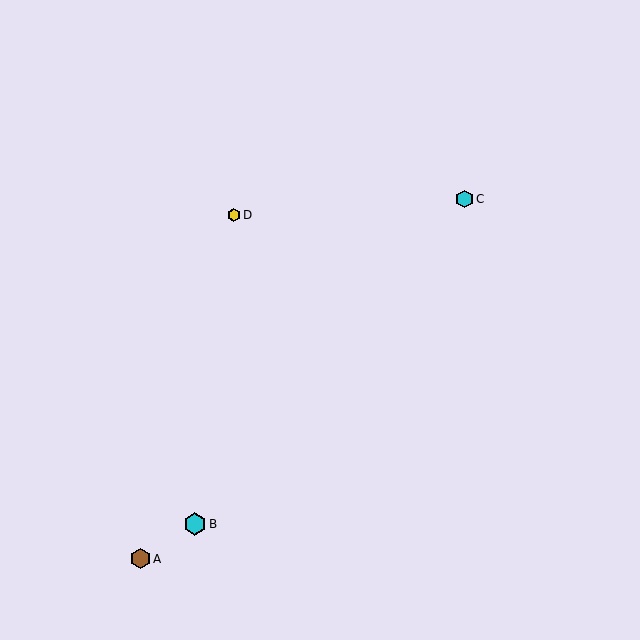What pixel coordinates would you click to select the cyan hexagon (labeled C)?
Click at (464, 199) to select the cyan hexagon C.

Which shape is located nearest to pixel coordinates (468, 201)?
The cyan hexagon (labeled C) at (464, 199) is nearest to that location.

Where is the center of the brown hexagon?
The center of the brown hexagon is at (140, 559).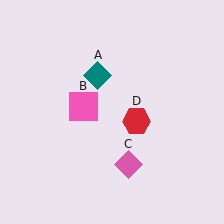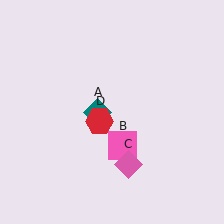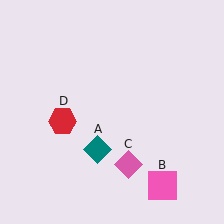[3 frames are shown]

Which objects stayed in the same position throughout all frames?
Pink diamond (object C) remained stationary.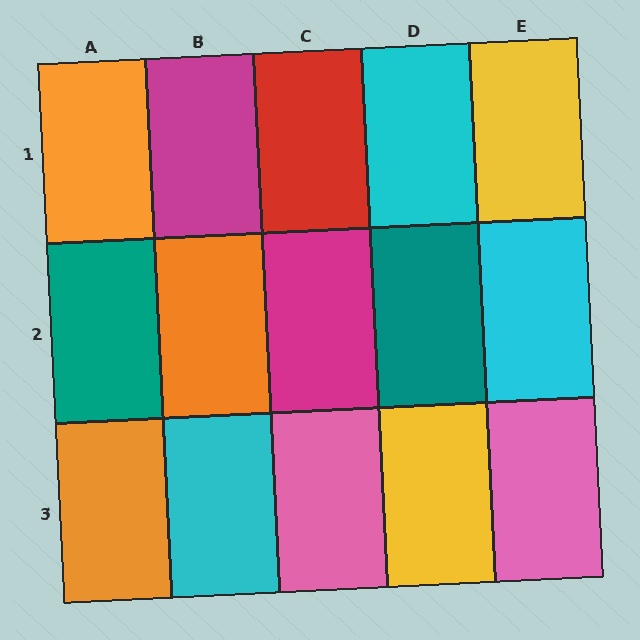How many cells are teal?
2 cells are teal.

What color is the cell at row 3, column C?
Pink.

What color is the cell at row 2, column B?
Orange.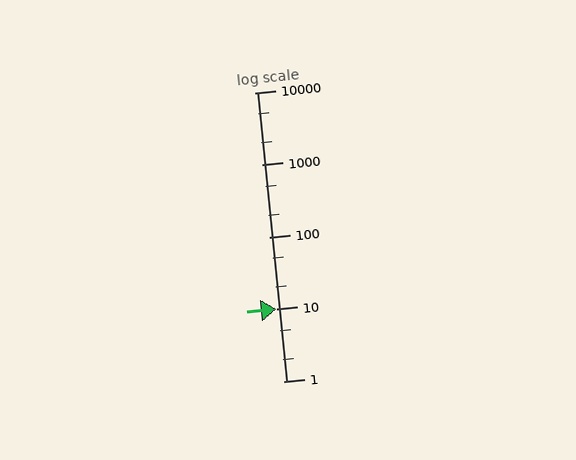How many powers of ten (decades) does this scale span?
The scale spans 4 decades, from 1 to 10000.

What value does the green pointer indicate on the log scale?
The pointer indicates approximately 9.9.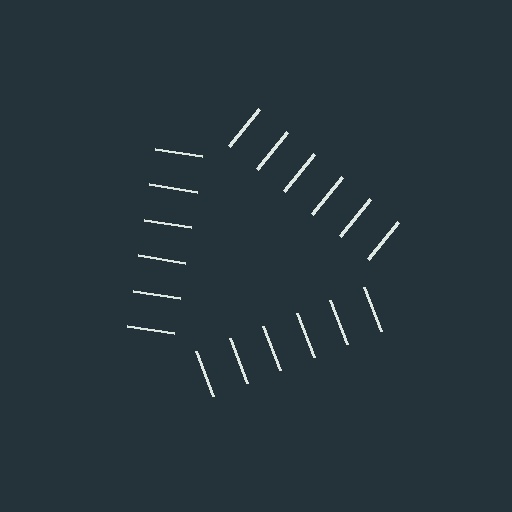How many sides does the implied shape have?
3 sides — the line-ends trace a triangle.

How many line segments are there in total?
18 — 6 along each of the 3 edges.